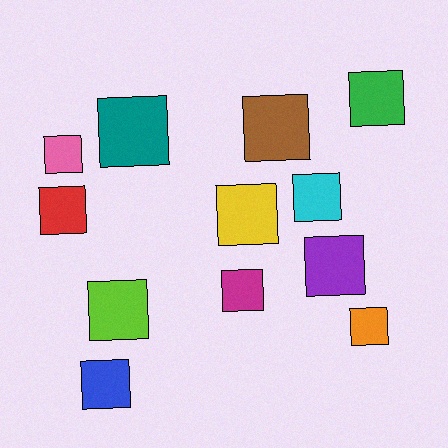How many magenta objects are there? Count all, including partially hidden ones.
There is 1 magenta object.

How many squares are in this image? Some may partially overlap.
There are 12 squares.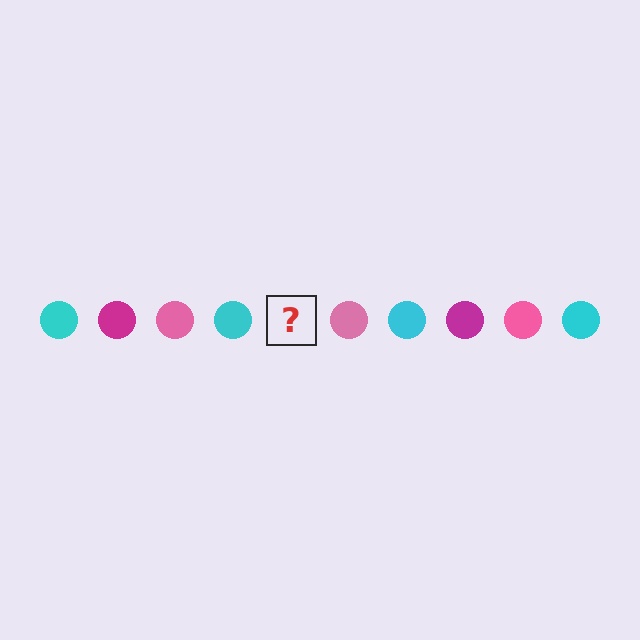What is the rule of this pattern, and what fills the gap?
The rule is that the pattern cycles through cyan, magenta, pink circles. The gap should be filled with a magenta circle.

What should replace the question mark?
The question mark should be replaced with a magenta circle.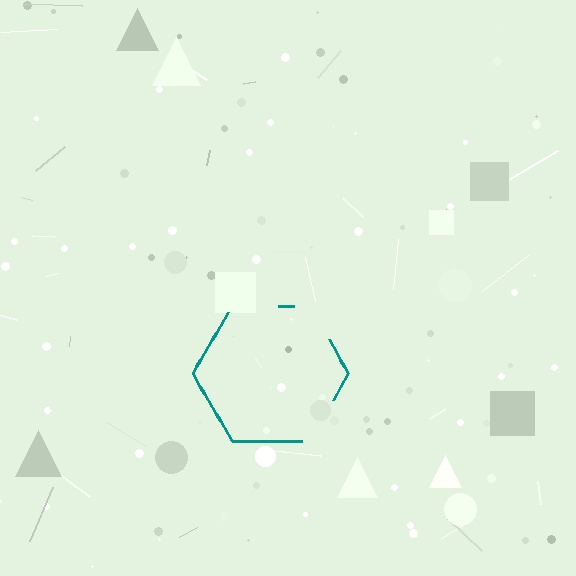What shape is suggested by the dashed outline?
The dashed outline suggests a hexagon.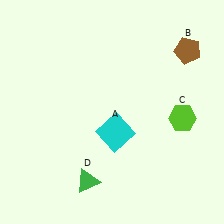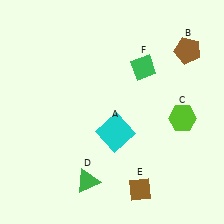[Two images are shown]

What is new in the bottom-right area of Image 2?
A brown diamond (E) was added in the bottom-right area of Image 2.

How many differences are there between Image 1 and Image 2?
There are 2 differences between the two images.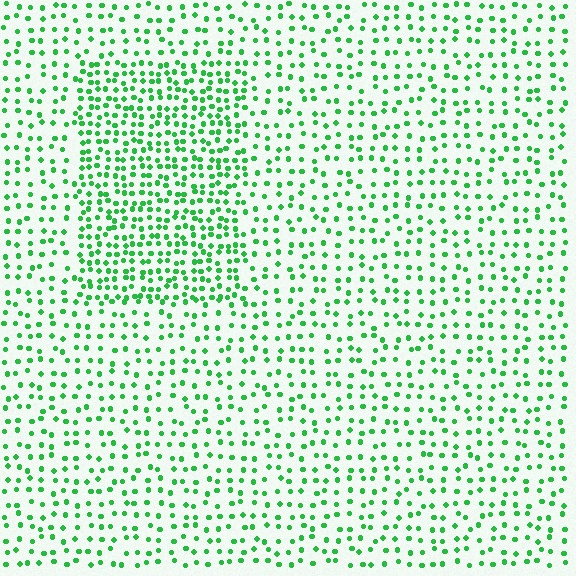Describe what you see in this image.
The image contains small green elements arranged at two different densities. A rectangle-shaped region is visible where the elements are more densely packed than the surrounding area.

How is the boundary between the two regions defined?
The boundary is defined by a change in element density (approximately 1.9x ratio). All elements are the same color, size, and shape.